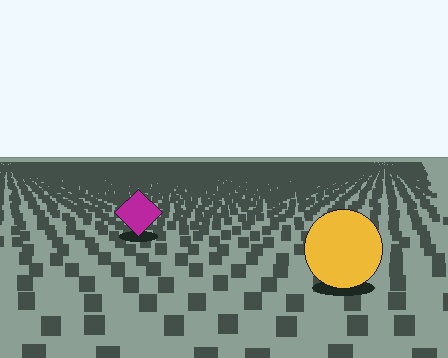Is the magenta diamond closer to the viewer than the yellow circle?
No. The yellow circle is closer — you can tell from the texture gradient: the ground texture is coarser near it.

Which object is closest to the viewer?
The yellow circle is closest. The texture marks near it are larger and more spread out.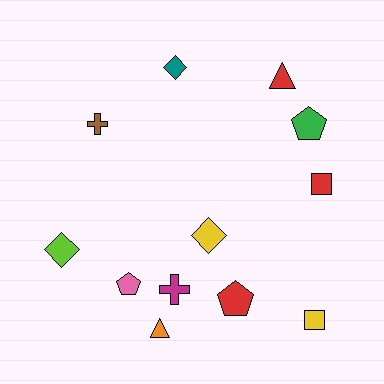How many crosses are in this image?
There are 2 crosses.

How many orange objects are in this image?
There is 1 orange object.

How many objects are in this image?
There are 12 objects.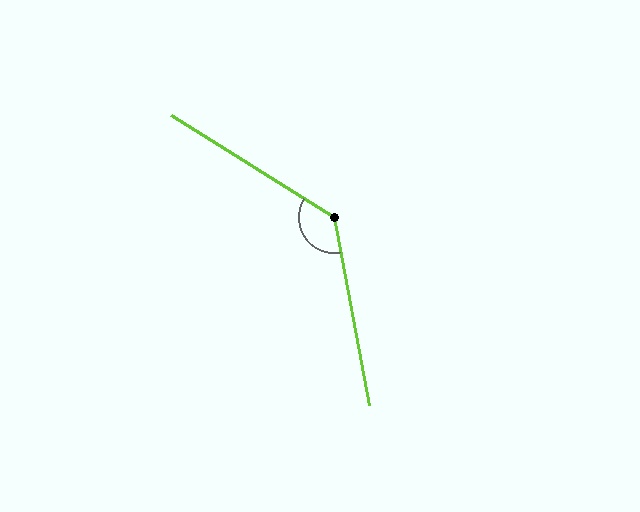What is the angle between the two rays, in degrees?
Approximately 133 degrees.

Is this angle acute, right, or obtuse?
It is obtuse.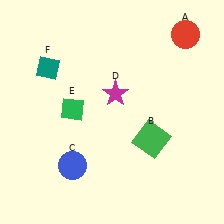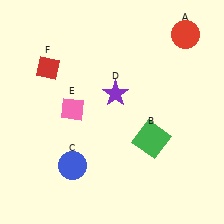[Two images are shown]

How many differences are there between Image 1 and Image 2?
There are 3 differences between the two images.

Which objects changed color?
D changed from magenta to purple. E changed from green to pink. F changed from teal to red.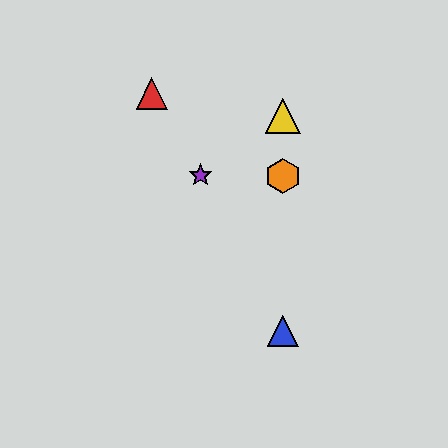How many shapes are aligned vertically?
4 shapes (the blue triangle, the green hexagon, the yellow triangle, the orange hexagon) are aligned vertically.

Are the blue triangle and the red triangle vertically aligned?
No, the blue triangle is at x≈283 and the red triangle is at x≈152.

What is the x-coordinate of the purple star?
The purple star is at x≈200.